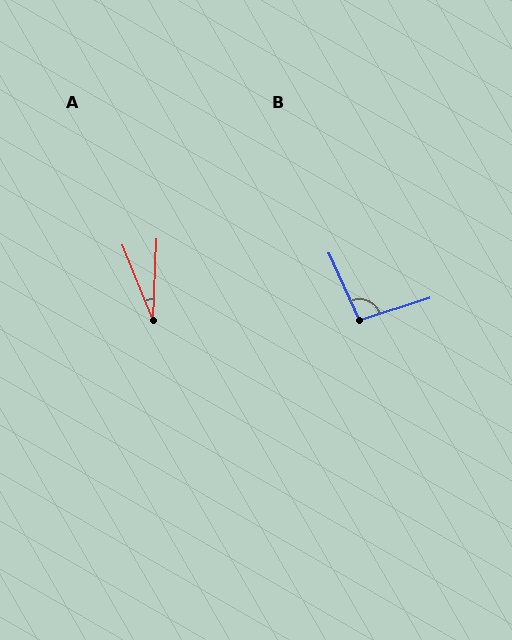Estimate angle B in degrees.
Approximately 97 degrees.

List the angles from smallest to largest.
A (25°), B (97°).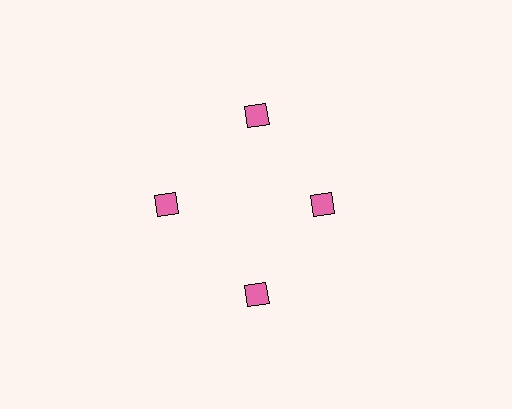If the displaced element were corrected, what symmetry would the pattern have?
It would have 4-fold rotational symmetry — the pattern would map onto itself every 90 degrees.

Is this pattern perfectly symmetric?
No. The 4 pink squares are arranged in a ring, but one element near the 3 o'clock position is pulled inward toward the center, breaking the 4-fold rotational symmetry.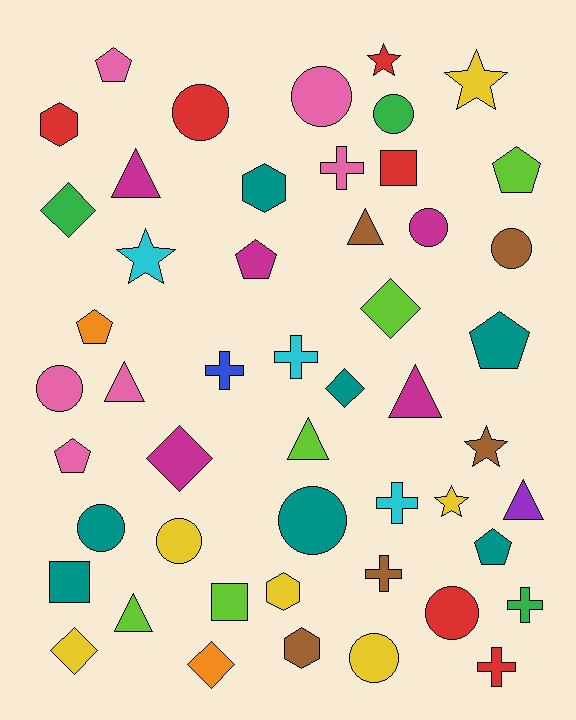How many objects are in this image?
There are 50 objects.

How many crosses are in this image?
There are 7 crosses.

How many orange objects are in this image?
There are 2 orange objects.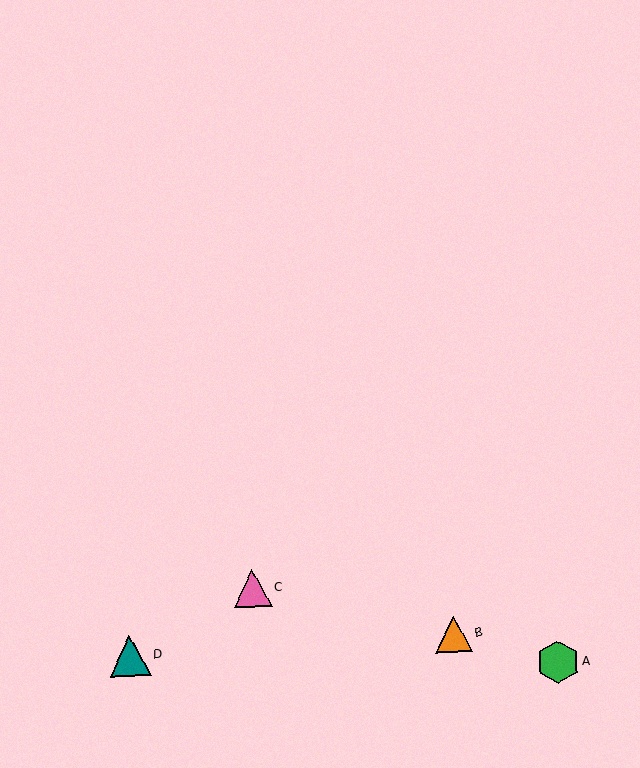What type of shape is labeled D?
Shape D is a teal triangle.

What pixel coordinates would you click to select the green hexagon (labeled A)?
Click at (558, 662) to select the green hexagon A.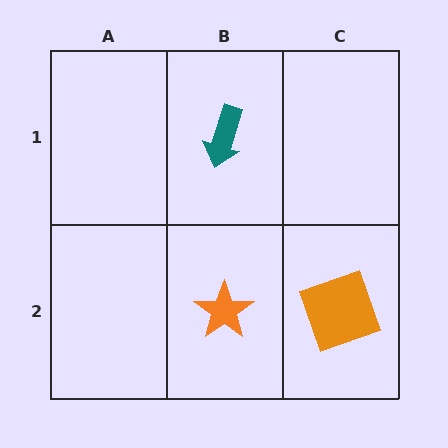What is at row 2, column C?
An orange square.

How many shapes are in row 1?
1 shape.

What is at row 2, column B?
An orange star.